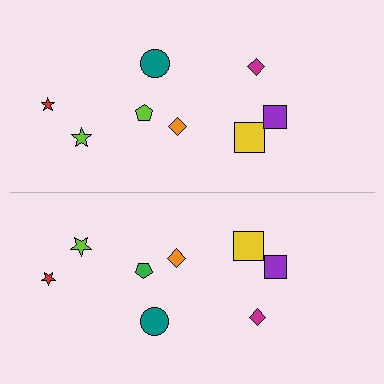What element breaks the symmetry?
The green pentagon on the bottom side breaks the symmetry — its mirror counterpart is lime.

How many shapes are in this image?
There are 16 shapes in this image.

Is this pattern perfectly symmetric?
No, the pattern is not perfectly symmetric. The green pentagon on the bottom side breaks the symmetry — its mirror counterpart is lime.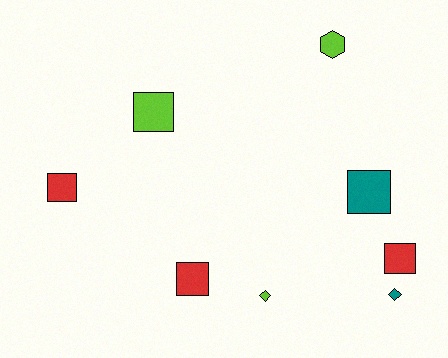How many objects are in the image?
There are 8 objects.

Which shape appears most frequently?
Square, with 5 objects.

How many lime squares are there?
There is 1 lime square.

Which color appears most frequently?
Red, with 3 objects.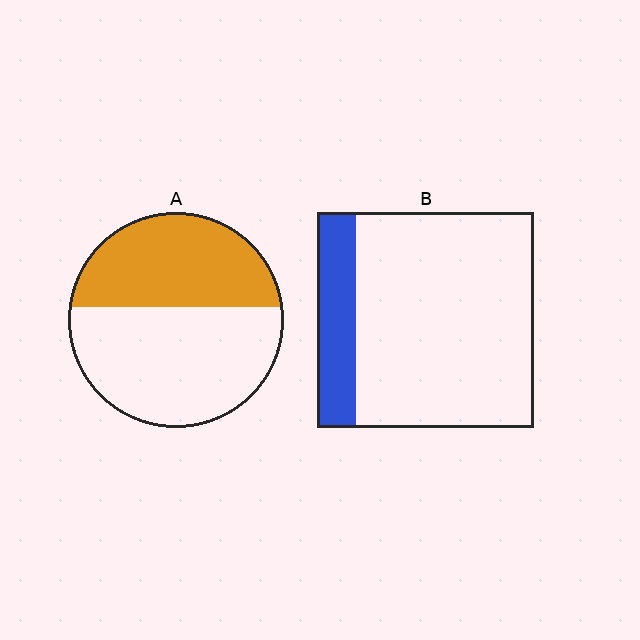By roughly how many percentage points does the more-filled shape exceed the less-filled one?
By roughly 25 percentage points (A over B).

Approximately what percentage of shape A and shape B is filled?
A is approximately 40% and B is approximately 20%.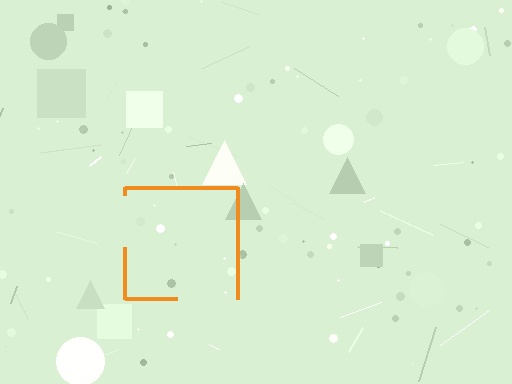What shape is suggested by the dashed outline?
The dashed outline suggests a square.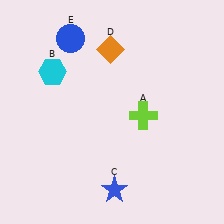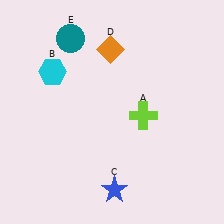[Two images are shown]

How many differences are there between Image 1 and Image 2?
There is 1 difference between the two images.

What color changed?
The circle (E) changed from blue in Image 1 to teal in Image 2.